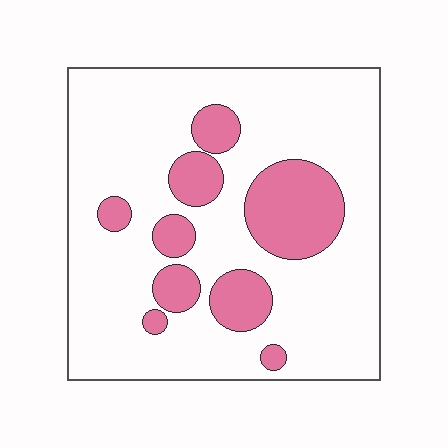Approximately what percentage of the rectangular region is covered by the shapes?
Approximately 20%.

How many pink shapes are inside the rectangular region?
9.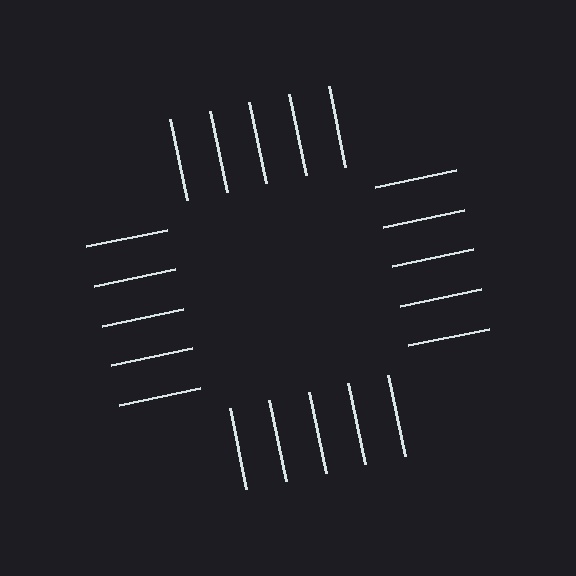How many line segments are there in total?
20 — 5 along each of the 4 edges.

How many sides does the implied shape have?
4 sides — the line-ends trace a square.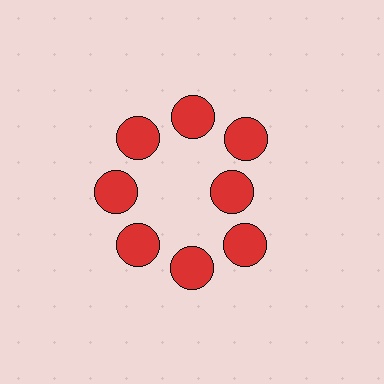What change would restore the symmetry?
The symmetry would be restored by moving it outward, back onto the ring so that all 8 circles sit at equal angles and equal distance from the center.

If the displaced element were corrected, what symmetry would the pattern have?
It would have 8-fold rotational symmetry — the pattern would map onto itself every 45 degrees.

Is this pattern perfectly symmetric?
No. The 8 red circles are arranged in a ring, but one element near the 3 o'clock position is pulled inward toward the center, breaking the 8-fold rotational symmetry.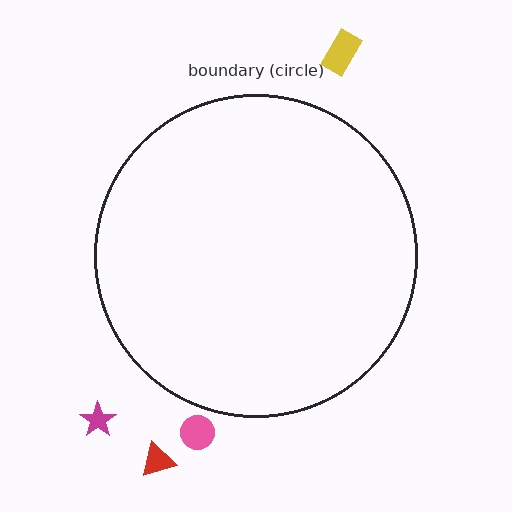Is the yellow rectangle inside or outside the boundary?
Outside.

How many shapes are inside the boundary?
0 inside, 4 outside.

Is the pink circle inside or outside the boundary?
Outside.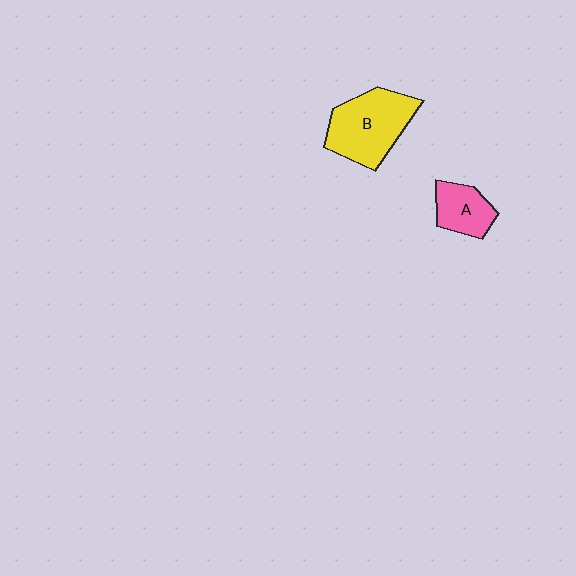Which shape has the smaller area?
Shape A (pink).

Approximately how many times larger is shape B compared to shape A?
Approximately 1.9 times.